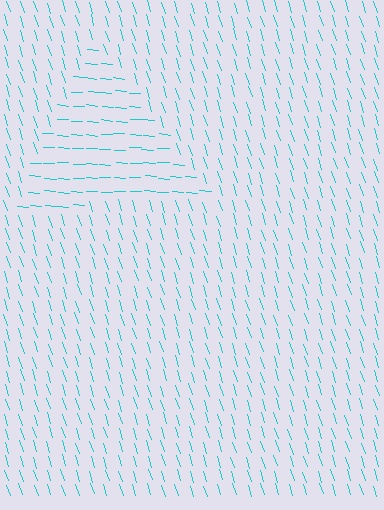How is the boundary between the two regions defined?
The boundary is defined purely by a change in line orientation (approximately 68 degrees difference). All lines are the same color and thickness.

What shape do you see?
I see a triangle.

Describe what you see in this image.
The image is filled with small cyan line segments. A triangle region in the image has lines oriented differently from the surrounding lines, creating a visible texture boundary.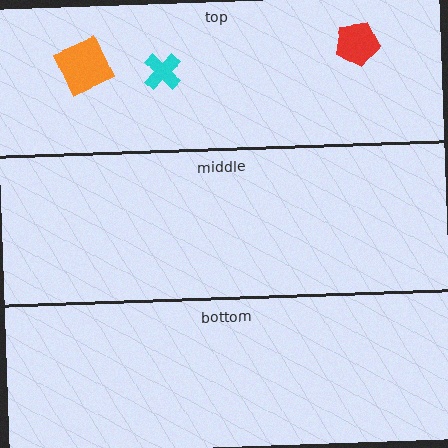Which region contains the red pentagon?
The top region.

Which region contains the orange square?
The top region.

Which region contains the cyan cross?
The top region.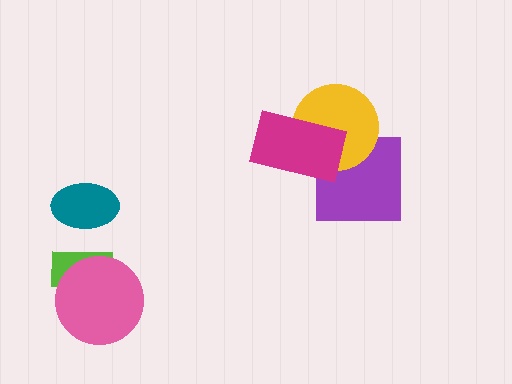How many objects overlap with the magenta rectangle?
2 objects overlap with the magenta rectangle.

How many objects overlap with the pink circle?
1 object overlaps with the pink circle.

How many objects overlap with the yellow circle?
2 objects overlap with the yellow circle.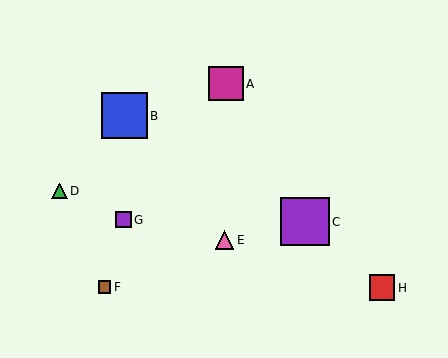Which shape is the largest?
The purple square (labeled C) is the largest.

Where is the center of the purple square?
The center of the purple square is at (124, 220).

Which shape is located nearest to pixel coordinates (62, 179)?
The green triangle (labeled D) at (59, 191) is nearest to that location.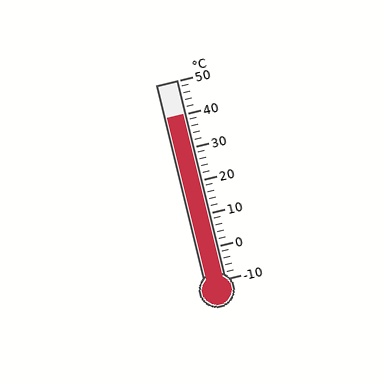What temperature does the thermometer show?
The thermometer shows approximately 40°C.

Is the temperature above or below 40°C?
The temperature is at 40°C.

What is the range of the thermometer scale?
The thermometer scale ranges from -10°C to 50°C.